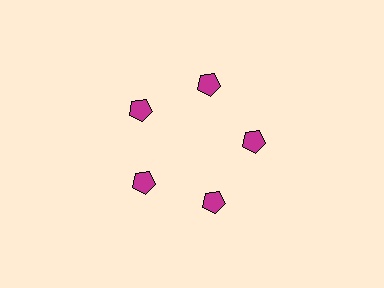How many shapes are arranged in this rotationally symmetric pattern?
There are 5 shapes, arranged in 5 groups of 1.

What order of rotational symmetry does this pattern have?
This pattern has 5-fold rotational symmetry.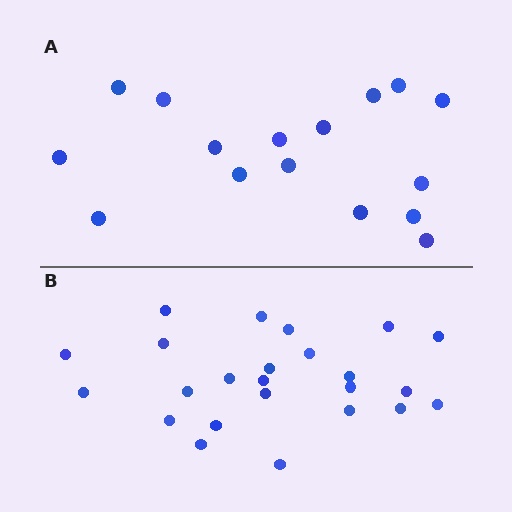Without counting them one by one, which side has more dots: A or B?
Region B (the bottom region) has more dots.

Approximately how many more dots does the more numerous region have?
Region B has roughly 8 or so more dots than region A.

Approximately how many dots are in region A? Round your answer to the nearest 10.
About 20 dots. (The exact count is 16, which rounds to 20.)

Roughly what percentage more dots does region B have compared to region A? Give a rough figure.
About 50% more.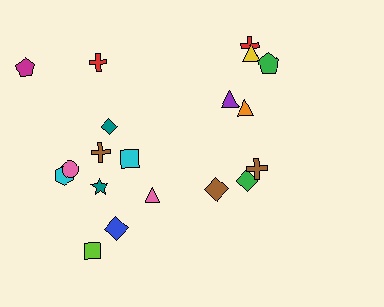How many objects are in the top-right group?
There are 6 objects.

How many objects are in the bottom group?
There are 5 objects.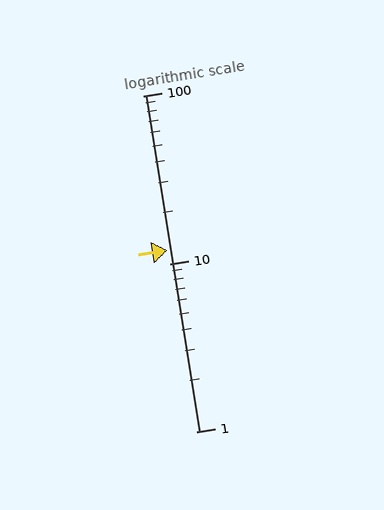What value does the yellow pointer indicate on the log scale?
The pointer indicates approximately 12.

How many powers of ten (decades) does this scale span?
The scale spans 2 decades, from 1 to 100.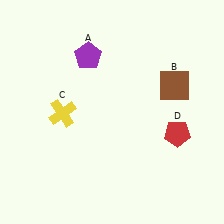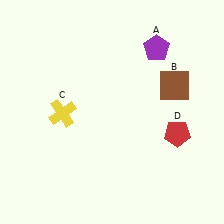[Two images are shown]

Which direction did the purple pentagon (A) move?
The purple pentagon (A) moved right.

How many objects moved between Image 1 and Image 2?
1 object moved between the two images.